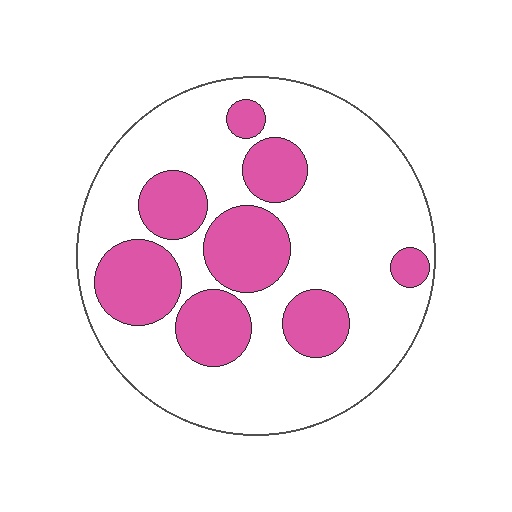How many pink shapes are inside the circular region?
8.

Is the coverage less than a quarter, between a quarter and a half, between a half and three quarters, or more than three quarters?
Between a quarter and a half.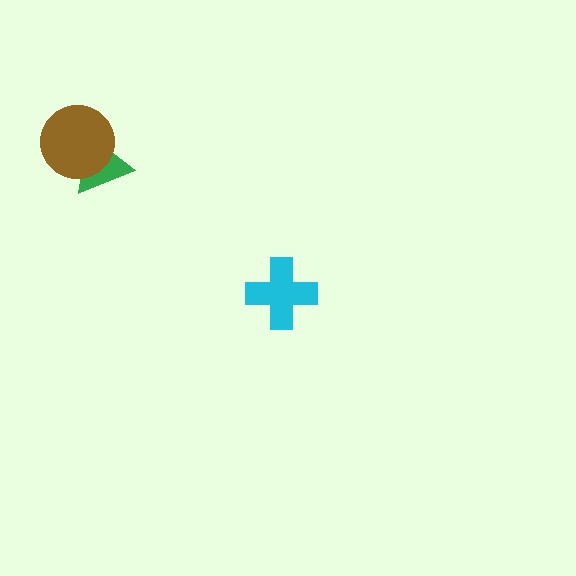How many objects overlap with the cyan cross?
0 objects overlap with the cyan cross.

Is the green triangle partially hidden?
Yes, it is partially covered by another shape.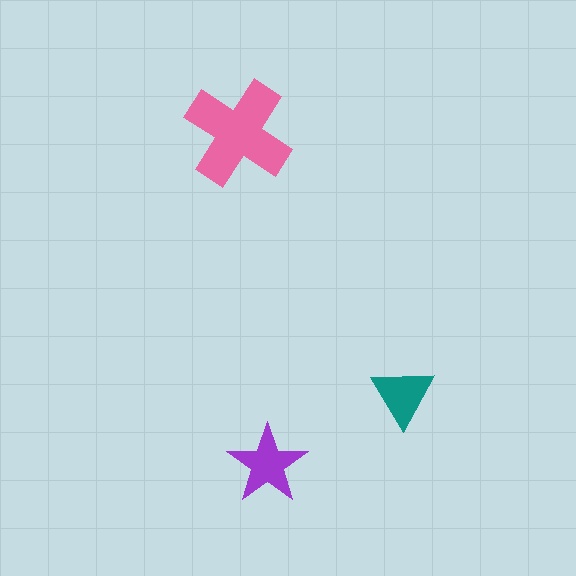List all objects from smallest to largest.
The teal triangle, the purple star, the pink cross.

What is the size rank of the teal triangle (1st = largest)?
3rd.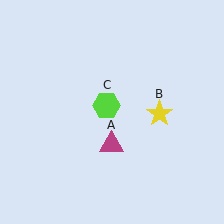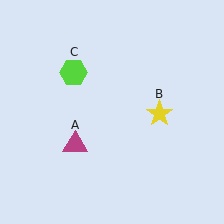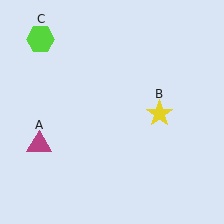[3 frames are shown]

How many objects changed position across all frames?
2 objects changed position: magenta triangle (object A), lime hexagon (object C).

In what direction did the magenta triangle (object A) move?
The magenta triangle (object A) moved left.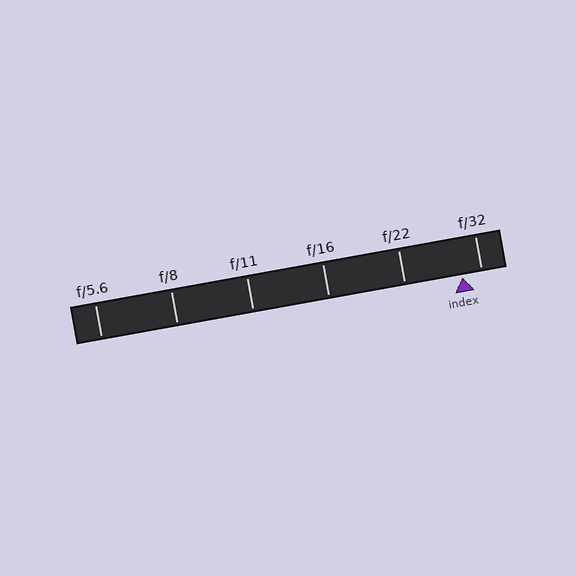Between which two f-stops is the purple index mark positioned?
The index mark is between f/22 and f/32.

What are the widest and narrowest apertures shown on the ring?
The widest aperture shown is f/5.6 and the narrowest is f/32.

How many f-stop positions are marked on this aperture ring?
There are 6 f-stop positions marked.